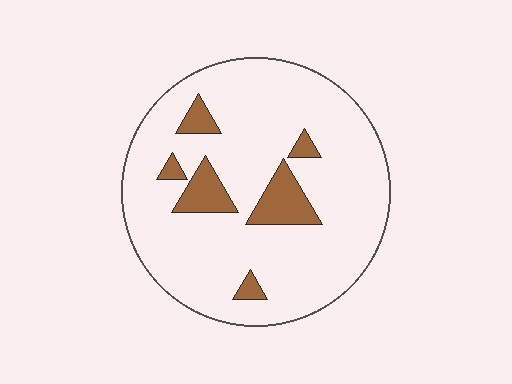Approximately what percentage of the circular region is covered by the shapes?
Approximately 15%.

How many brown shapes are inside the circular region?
6.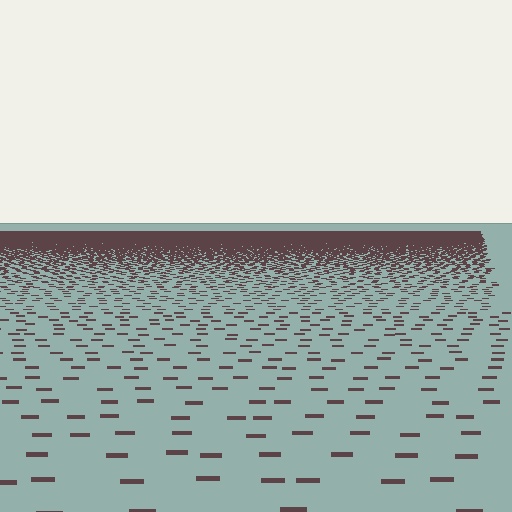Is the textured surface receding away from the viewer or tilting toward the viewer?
The surface is receding away from the viewer. Texture elements get smaller and denser toward the top.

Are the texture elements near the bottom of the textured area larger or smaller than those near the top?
Larger. Near the bottom, elements are closer to the viewer and appear at a bigger on-screen size.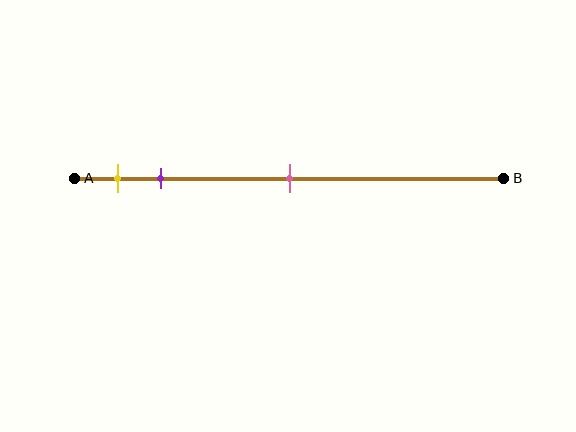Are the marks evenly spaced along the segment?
No, the marks are not evenly spaced.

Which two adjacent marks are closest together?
The yellow and purple marks are the closest adjacent pair.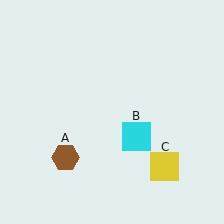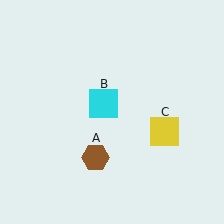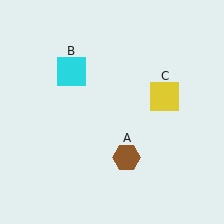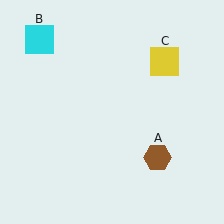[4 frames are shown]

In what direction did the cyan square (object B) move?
The cyan square (object B) moved up and to the left.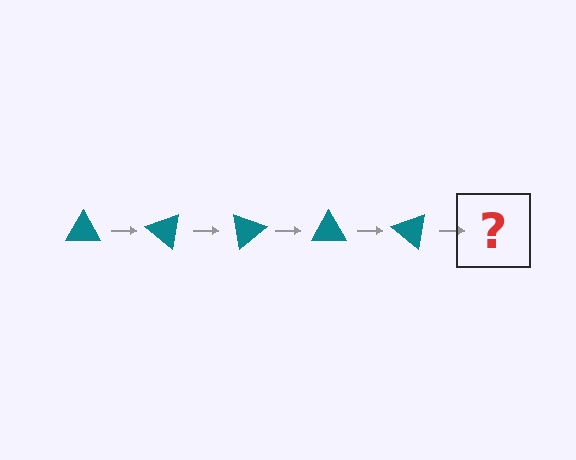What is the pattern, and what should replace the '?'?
The pattern is that the triangle rotates 40 degrees each step. The '?' should be a teal triangle rotated 200 degrees.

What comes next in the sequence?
The next element should be a teal triangle rotated 200 degrees.